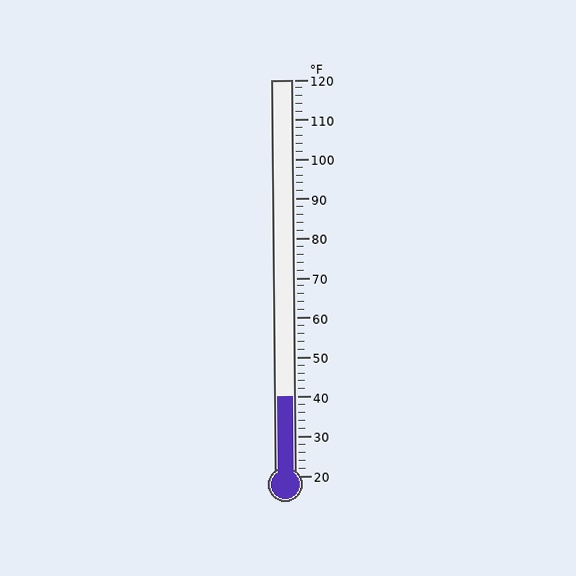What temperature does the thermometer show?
The thermometer shows approximately 40°F.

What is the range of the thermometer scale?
The thermometer scale ranges from 20°F to 120°F.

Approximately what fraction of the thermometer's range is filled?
The thermometer is filled to approximately 20% of its range.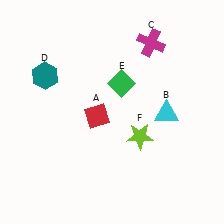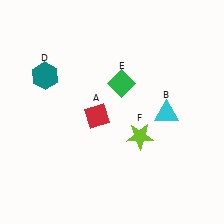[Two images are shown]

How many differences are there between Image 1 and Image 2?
There is 1 difference between the two images.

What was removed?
The magenta cross (C) was removed in Image 2.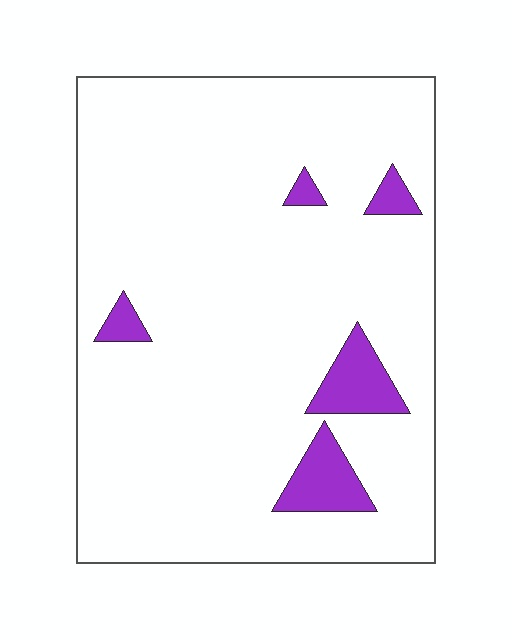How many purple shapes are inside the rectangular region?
5.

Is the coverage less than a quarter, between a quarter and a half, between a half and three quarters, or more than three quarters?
Less than a quarter.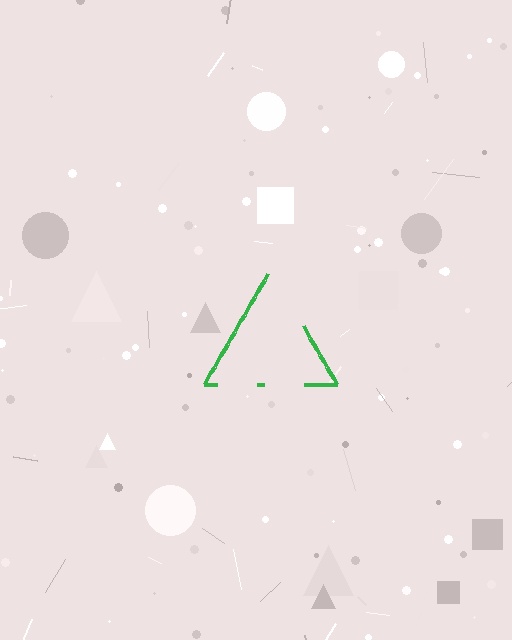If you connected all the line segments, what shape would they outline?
They would outline a triangle.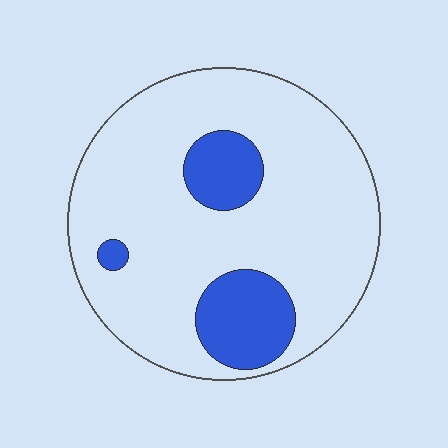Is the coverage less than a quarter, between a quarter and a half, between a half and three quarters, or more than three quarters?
Less than a quarter.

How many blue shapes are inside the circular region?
3.